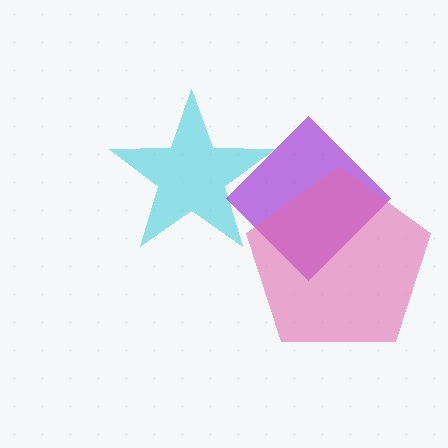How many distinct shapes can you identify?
There are 3 distinct shapes: a cyan star, a purple diamond, a pink pentagon.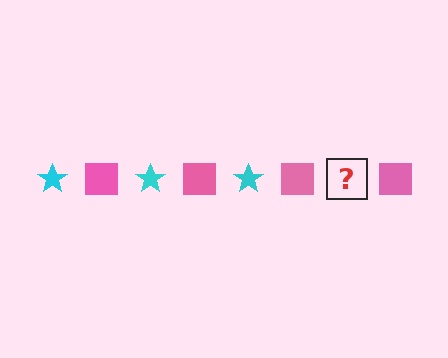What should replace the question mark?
The question mark should be replaced with a cyan star.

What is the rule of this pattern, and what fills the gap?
The rule is that the pattern alternates between cyan star and pink square. The gap should be filled with a cyan star.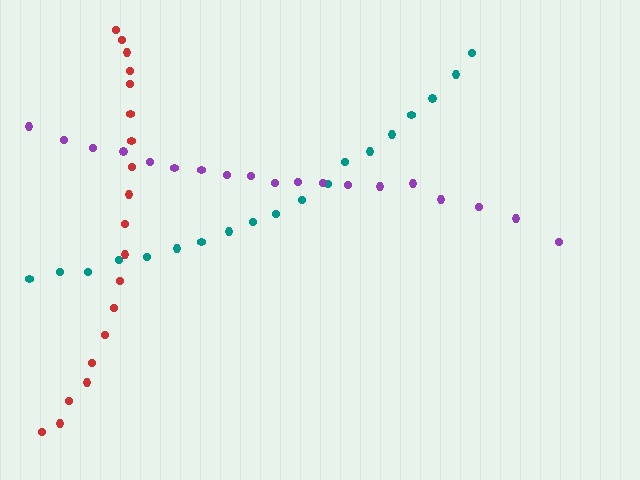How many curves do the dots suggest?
There are 3 distinct paths.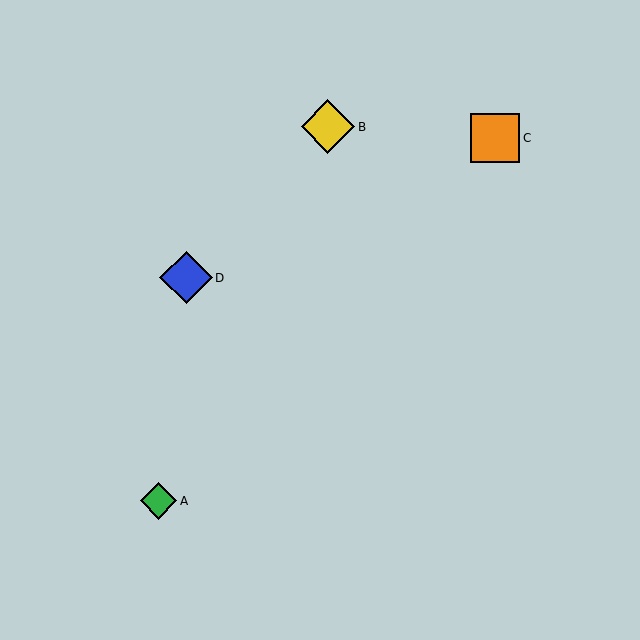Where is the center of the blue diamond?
The center of the blue diamond is at (186, 278).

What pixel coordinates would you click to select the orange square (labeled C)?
Click at (495, 138) to select the orange square C.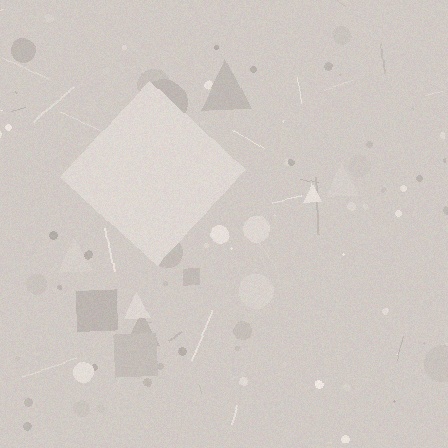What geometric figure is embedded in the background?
A diamond is embedded in the background.